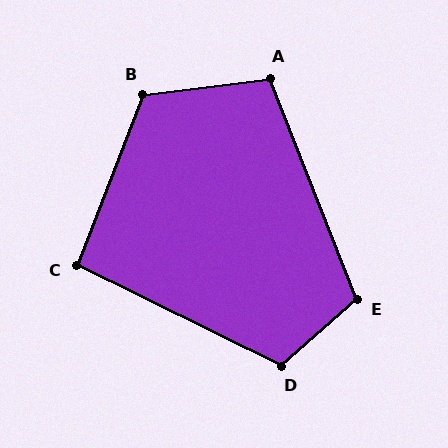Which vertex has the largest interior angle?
B, at approximately 118 degrees.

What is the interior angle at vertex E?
Approximately 110 degrees (obtuse).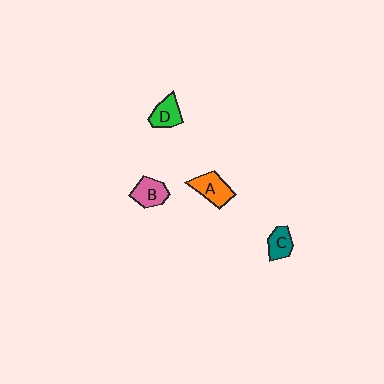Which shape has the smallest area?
Shape C (teal).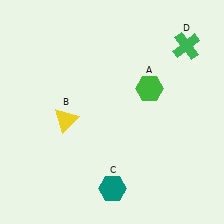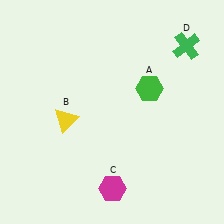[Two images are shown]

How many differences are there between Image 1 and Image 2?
There is 1 difference between the two images.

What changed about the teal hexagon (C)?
In Image 1, C is teal. In Image 2, it changed to magenta.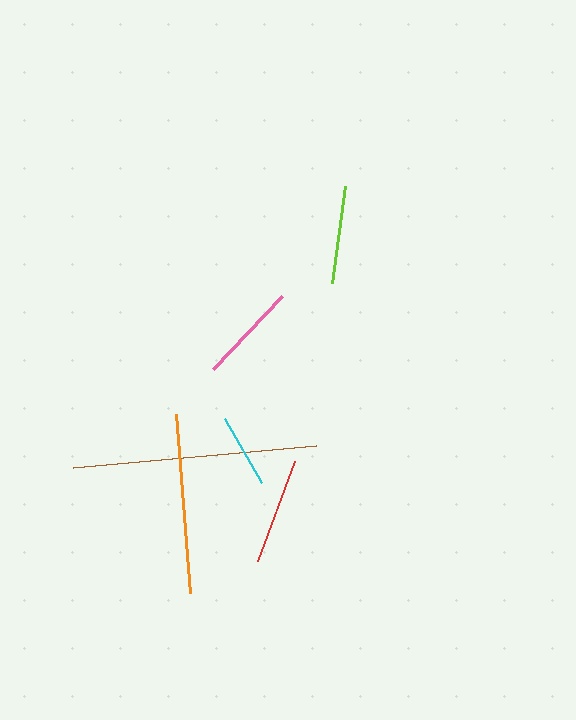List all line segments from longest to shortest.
From longest to shortest: brown, orange, red, pink, lime, cyan.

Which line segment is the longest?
The brown line is the longest at approximately 244 pixels.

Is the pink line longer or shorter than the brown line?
The brown line is longer than the pink line.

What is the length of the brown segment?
The brown segment is approximately 244 pixels long.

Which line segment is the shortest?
The cyan line is the shortest at approximately 73 pixels.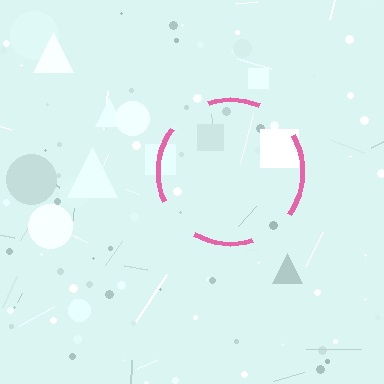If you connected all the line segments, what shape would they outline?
They would outline a circle.